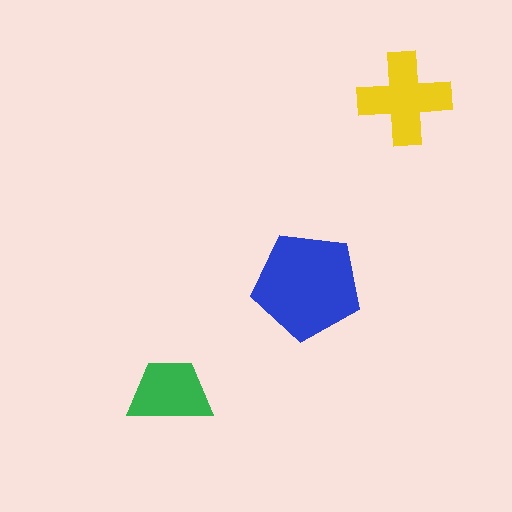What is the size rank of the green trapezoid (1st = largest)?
3rd.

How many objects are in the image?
There are 3 objects in the image.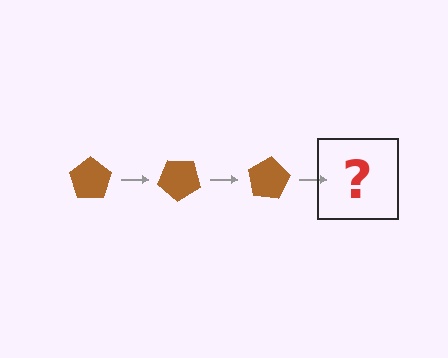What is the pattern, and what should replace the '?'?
The pattern is that the pentagon rotates 40 degrees each step. The '?' should be a brown pentagon rotated 120 degrees.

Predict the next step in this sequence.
The next step is a brown pentagon rotated 120 degrees.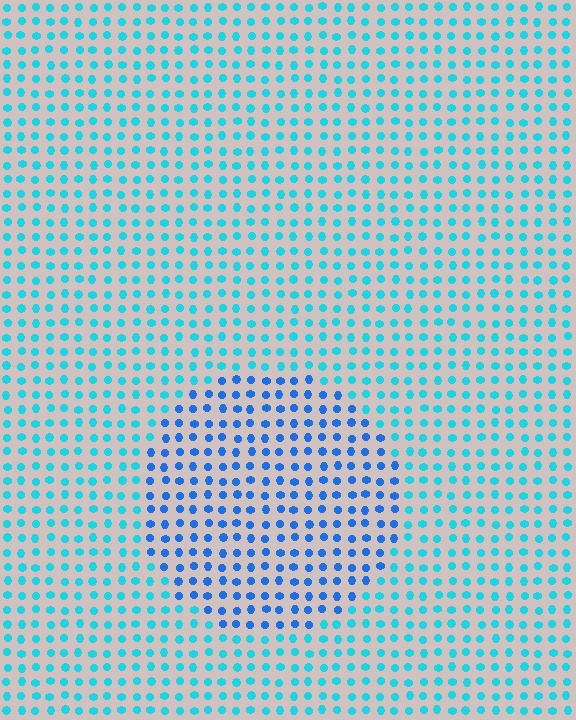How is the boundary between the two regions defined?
The boundary is defined purely by a slight shift in hue (about 31 degrees). Spacing, size, and orientation are identical on both sides.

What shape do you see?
I see a circle.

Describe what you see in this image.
The image is filled with small cyan elements in a uniform arrangement. A circle-shaped region is visible where the elements are tinted to a slightly different hue, forming a subtle color boundary.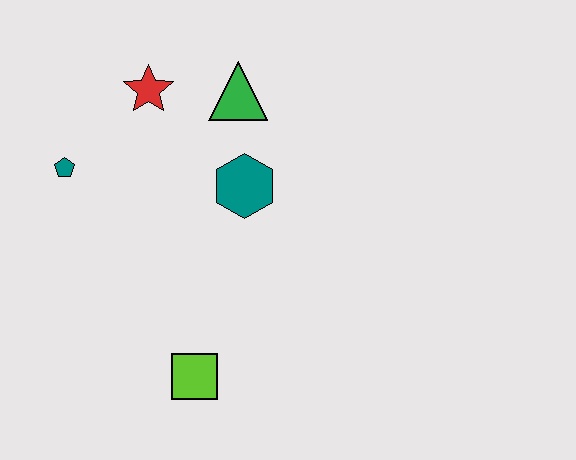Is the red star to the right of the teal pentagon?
Yes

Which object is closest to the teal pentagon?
The red star is closest to the teal pentagon.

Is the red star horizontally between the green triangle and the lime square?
No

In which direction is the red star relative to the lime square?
The red star is above the lime square.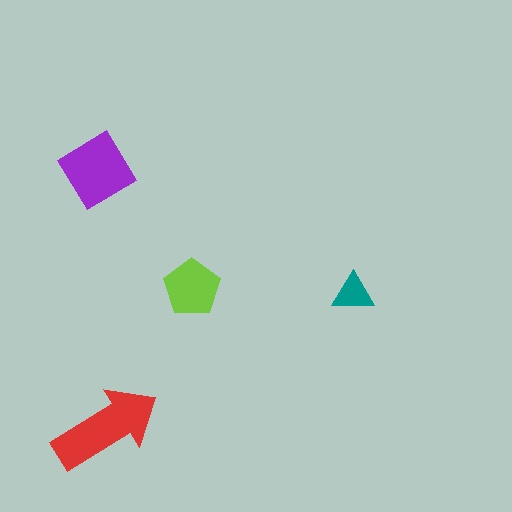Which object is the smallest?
The teal triangle.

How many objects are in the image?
There are 4 objects in the image.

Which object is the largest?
The red arrow.